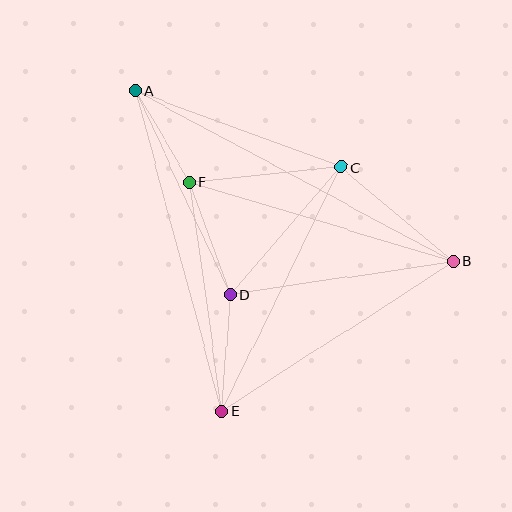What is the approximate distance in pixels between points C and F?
The distance between C and F is approximately 152 pixels.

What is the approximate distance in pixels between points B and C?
The distance between B and C is approximately 146 pixels.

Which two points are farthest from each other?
Points A and B are farthest from each other.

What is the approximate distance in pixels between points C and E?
The distance between C and E is approximately 272 pixels.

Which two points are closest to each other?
Points A and F are closest to each other.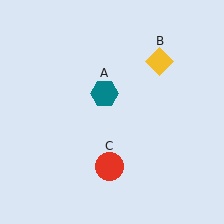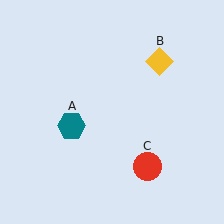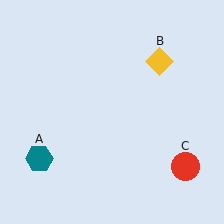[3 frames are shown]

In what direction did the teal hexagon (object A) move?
The teal hexagon (object A) moved down and to the left.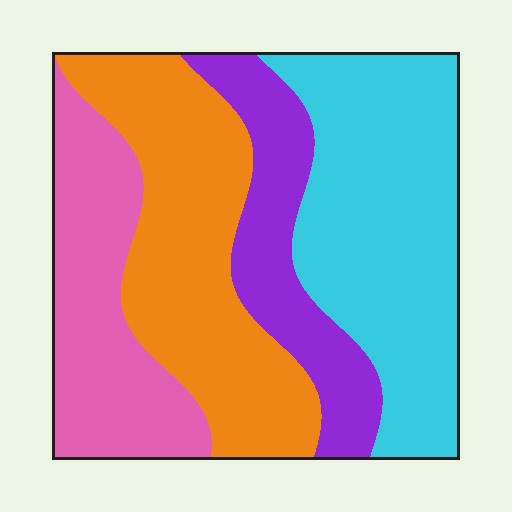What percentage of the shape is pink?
Pink takes up about one fifth (1/5) of the shape.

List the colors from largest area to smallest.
From largest to smallest: cyan, orange, pink, purple.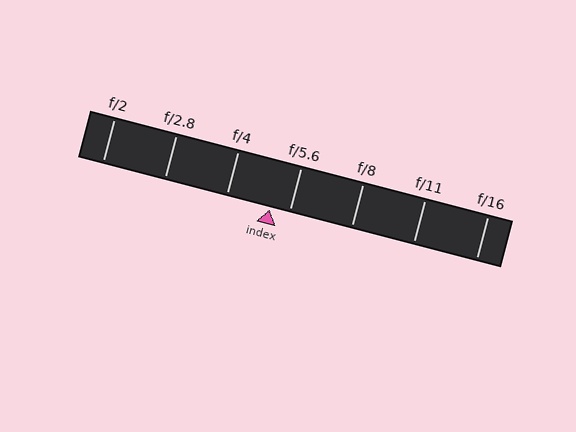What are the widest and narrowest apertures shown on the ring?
The widest aperture shown is f/2 and the narrowest is f/16.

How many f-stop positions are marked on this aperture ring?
There are 7 f-stop positions marked.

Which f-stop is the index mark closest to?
The index mark is closest to f/5.6.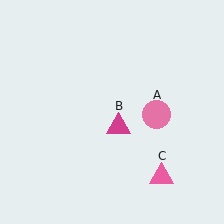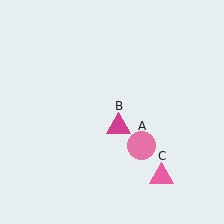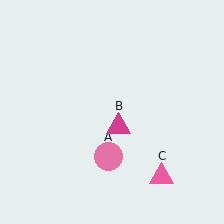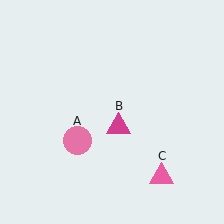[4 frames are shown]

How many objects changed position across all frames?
1 object changed position: pink circle (object A).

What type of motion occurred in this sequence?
The pink circle (object A) rotated clockwise around the center of the scene.